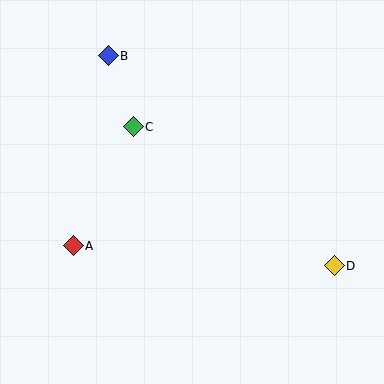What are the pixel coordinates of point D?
Point D is at (334, 266).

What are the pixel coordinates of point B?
Point B is at (108, 56).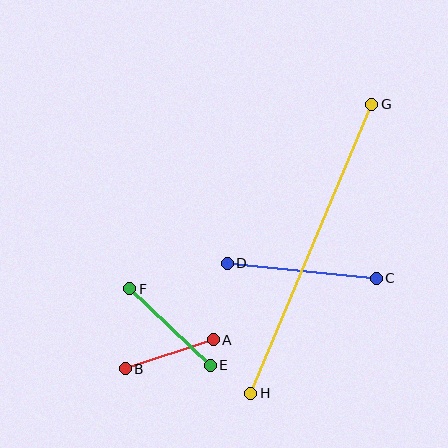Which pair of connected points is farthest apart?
Points G and H are farthest apart.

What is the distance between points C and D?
The distance is approximately 150 pixels.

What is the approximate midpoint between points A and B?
The midpoint is at approximately (169, 354) pixels.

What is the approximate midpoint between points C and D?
The midpoint is at approximately (302, 271) pixels.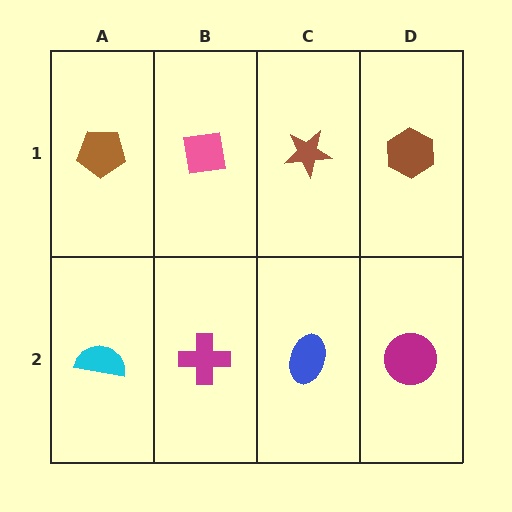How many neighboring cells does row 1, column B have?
3.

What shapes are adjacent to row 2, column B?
A pink square (row 1, column B), a cyan semicircle (row 2, column A), a blue ellipse (row 2, column C).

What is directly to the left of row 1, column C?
A pink square.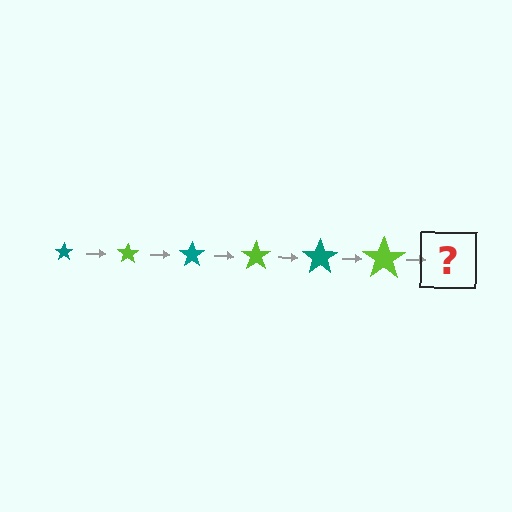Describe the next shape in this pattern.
It should be a teal star, larger than the previous one.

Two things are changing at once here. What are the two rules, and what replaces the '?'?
The two rules are that the star grows larger each step and the color cycles through teal and lime. The '?' should be a teal star, larger than the previous one.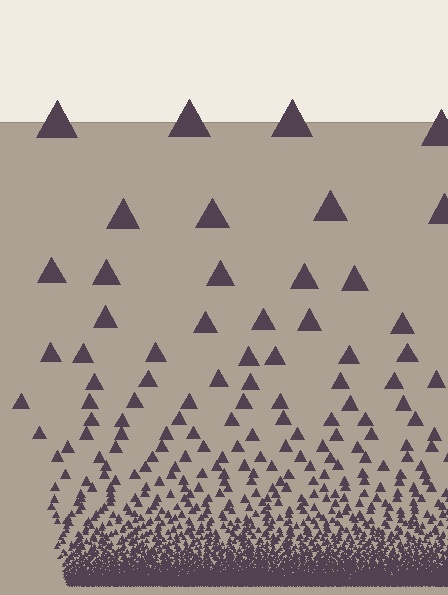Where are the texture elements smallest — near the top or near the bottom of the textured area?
Near the bottom.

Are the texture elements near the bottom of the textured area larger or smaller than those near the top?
Smaller. The gradient is inverted — elements near the bottom are smaller and denser.